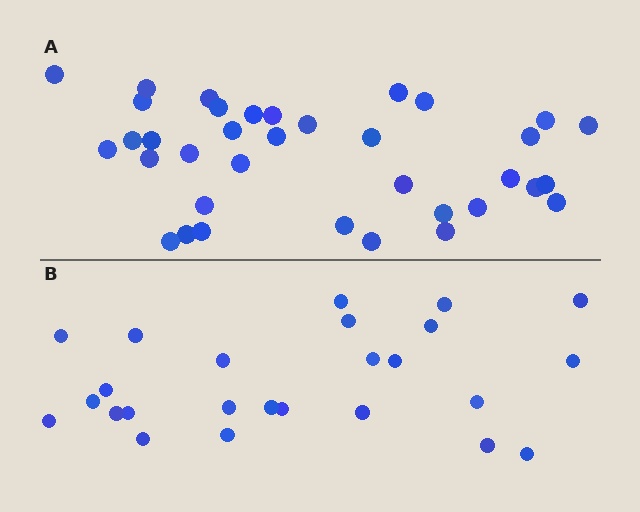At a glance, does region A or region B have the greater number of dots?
Region A (the top region) has more dots.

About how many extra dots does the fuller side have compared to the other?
Region A has roughly 12 or so more dots than region B.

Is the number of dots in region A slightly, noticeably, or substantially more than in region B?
Region A has noticeably more, but not dramatically so. The ratio is roughly 1.4 to 1.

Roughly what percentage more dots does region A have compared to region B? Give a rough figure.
About 45% more.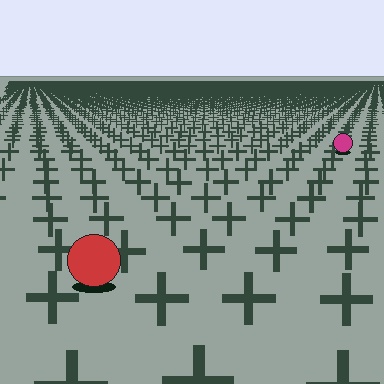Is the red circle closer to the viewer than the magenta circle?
Yes. The red circle is closer — you can tell from the texture gradient: the ground texture is coarser near it.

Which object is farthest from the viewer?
The magenta circle is farthest from the viewer. It appears smaller and the ground texture around it is denser.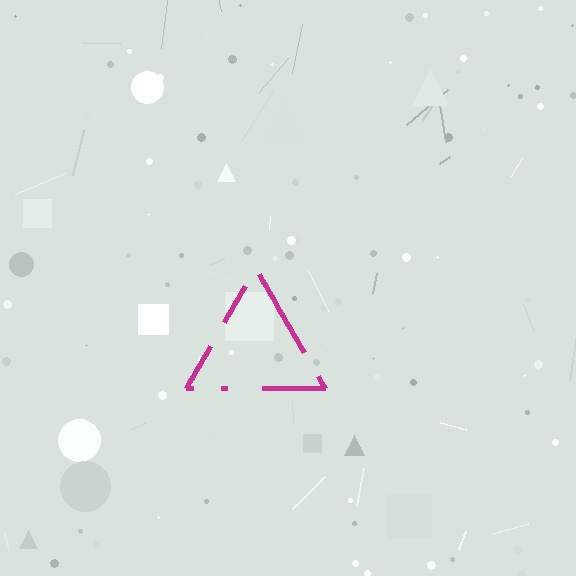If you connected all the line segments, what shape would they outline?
They would outline a triangle.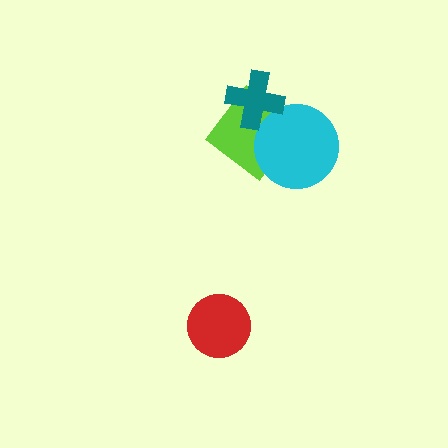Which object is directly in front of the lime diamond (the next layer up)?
The cyan circle is directly in front of the lime diamond.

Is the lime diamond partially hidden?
Yes, it is partially covered by another shape.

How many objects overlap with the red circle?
0 objects overlap with the red circle.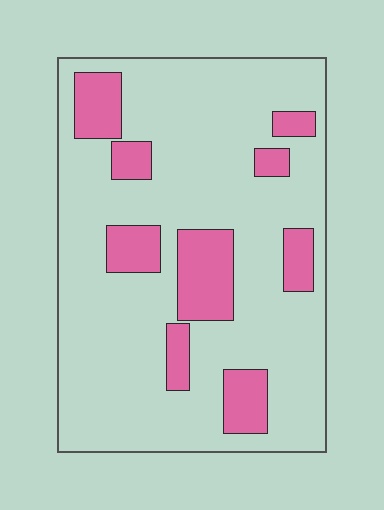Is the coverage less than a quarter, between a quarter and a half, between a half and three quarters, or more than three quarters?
Less than a quarter.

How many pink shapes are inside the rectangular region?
9.